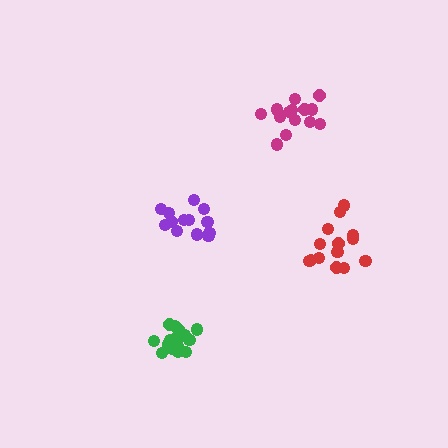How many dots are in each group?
Group 1: 14 dots, Group 2: 13 dots, Group 3: 17 dots, Group 4: 14 dots (58 total).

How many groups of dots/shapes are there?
There are 4 groups.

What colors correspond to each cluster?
The clusters are colored: red, purple, green, magenta.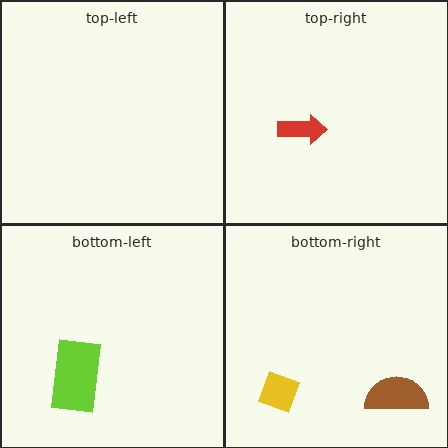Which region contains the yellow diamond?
The bottom-right region.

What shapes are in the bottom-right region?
The yellow diamond, the brown semicircle.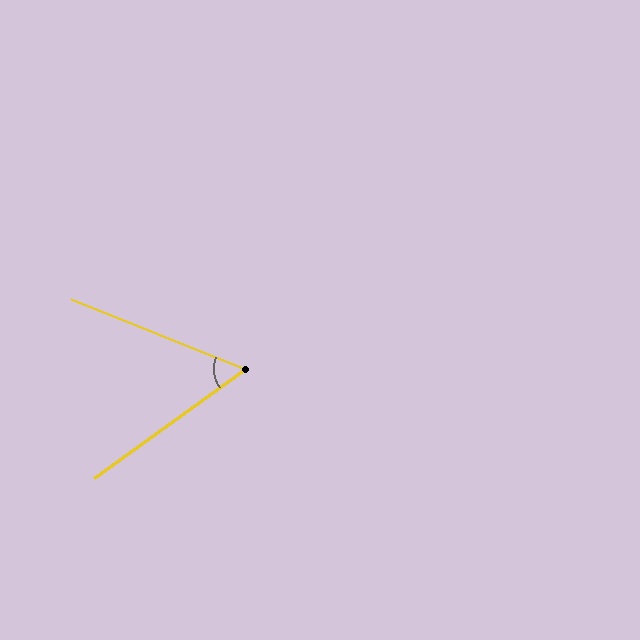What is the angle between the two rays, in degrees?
Approximately 58 degrees.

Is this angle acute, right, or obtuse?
It is acute.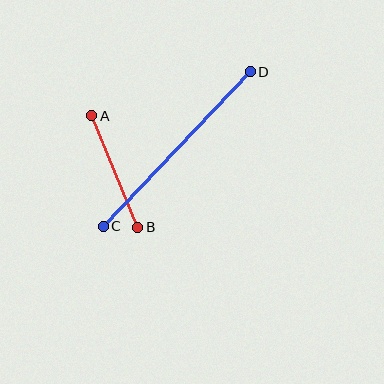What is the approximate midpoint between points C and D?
The midpoint is at approximately (177, 149) pixels.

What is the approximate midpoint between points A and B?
The midpoint is at approximately (115, 172) pixels.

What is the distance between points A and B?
The distance is approximately 121 pixels.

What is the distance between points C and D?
The distance is approximately 213 pixels.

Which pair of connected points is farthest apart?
Points C and D are farthest apart.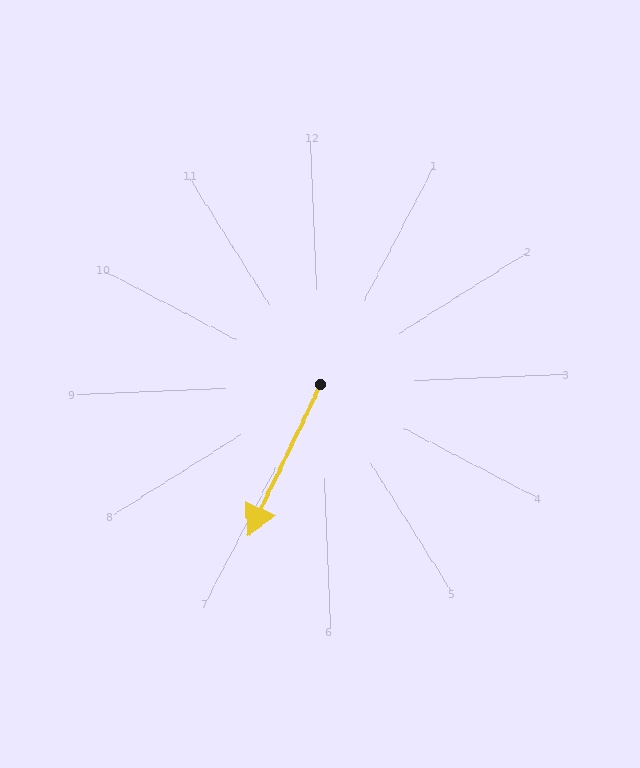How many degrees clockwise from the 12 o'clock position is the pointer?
Approximately 208 degrees.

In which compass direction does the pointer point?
Southwest.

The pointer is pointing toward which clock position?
Roughly 7 o'clock.